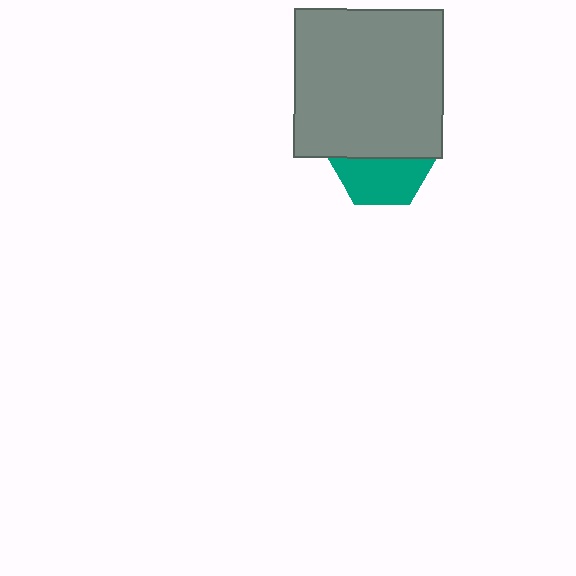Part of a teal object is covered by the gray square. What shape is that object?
It is a hexagon.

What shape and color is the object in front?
The object in front is a gray square.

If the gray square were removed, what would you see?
You would see the complete teal hexagon.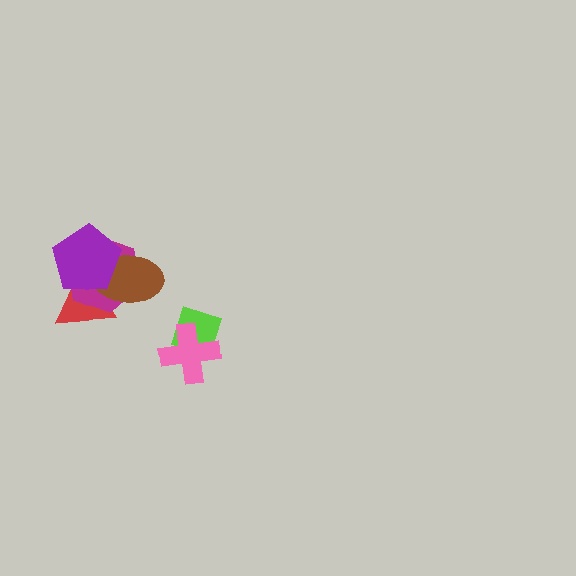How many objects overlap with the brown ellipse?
3 objects overlap with the brown ellipse.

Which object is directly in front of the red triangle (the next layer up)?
The magenta hexagon is directly in front of the red triangle.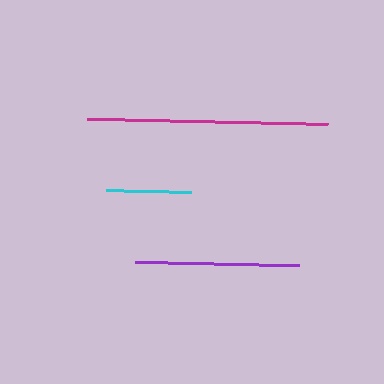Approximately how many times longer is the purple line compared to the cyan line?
The purple line is approximately 1.9 times the length of the cyan line.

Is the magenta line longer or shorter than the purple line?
The magenta line is longer than the purple line.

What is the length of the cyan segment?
The cyan segment is approximately 85 pixels long.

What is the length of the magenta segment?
The magenta segment is approximately 241 pixels long.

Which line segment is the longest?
The magenta line is the longest at approximately 241 pixels.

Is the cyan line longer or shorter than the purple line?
The purple line is longer than the cyan line.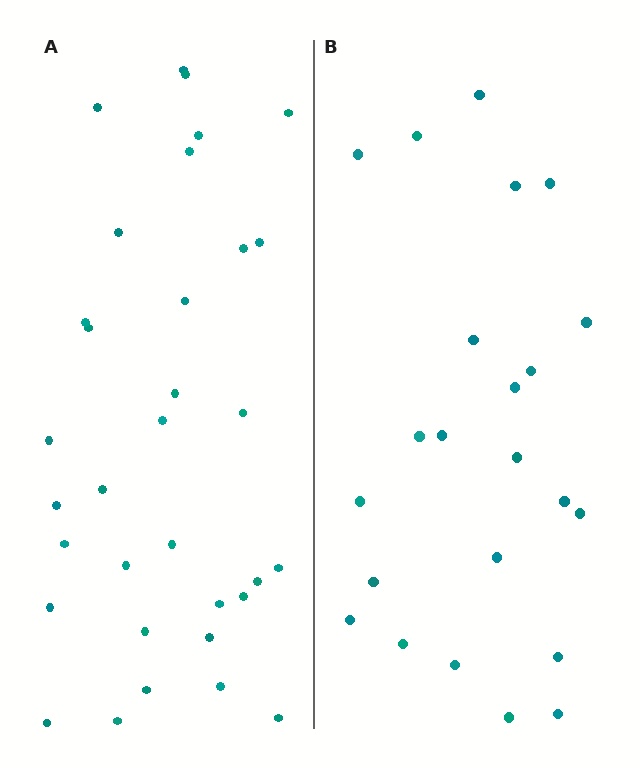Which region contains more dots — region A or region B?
Region A (the left region) has more dots.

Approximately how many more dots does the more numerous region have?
Region A has roughly 10 or so more dots than region B.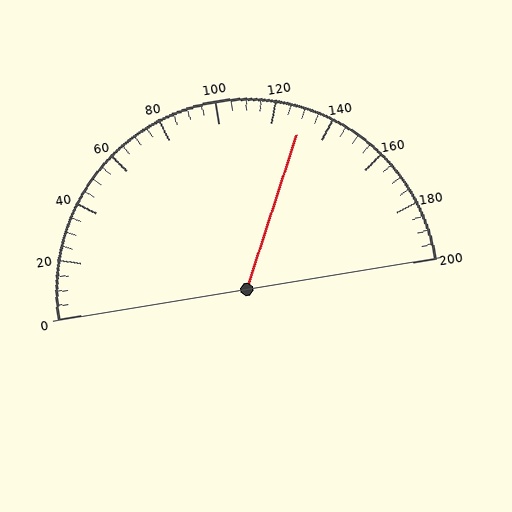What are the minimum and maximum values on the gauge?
The gauge ranges from 0 to 200.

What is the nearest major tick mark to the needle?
The nearest major tick mark is 120.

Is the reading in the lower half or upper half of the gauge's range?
The reading is in the upper half of the range (0 to 200).